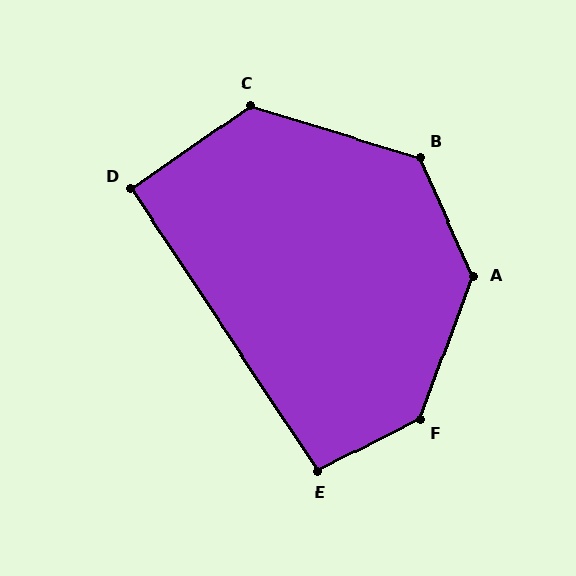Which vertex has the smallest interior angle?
D, at approximately 91 degrees.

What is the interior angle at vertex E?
Approximately 96 degrees (obtuse).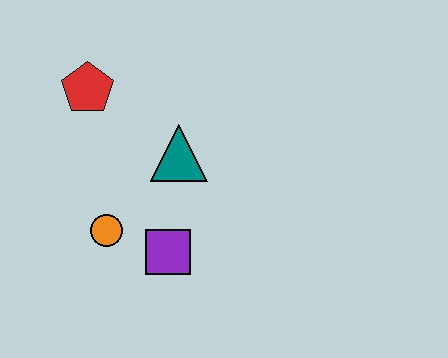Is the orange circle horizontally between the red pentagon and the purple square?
Yes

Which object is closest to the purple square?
The orange circle is closest to the purple square.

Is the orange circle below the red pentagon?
Yes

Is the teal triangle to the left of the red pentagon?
No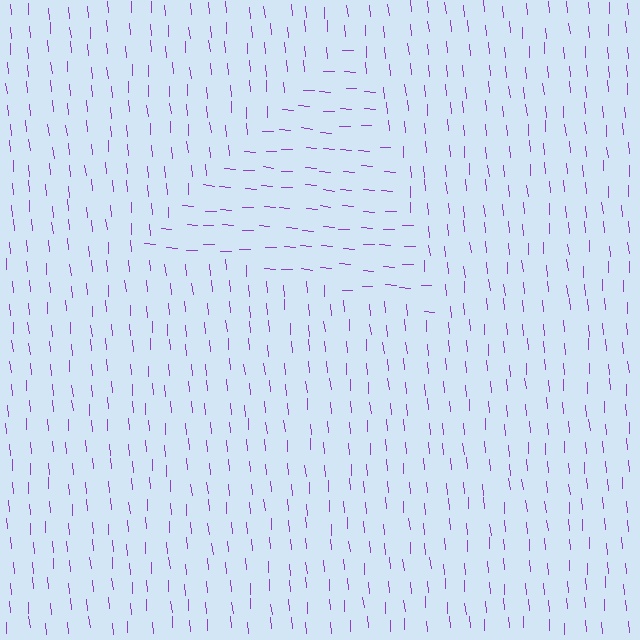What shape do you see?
I see a triangle.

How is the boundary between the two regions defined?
The boundary is defined purely by a change in line orientation (approximately 81 degrees difference). All lines are the same color and thickness.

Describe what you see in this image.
The image is filled with small purple line segments. A triangle region in the image has lines oriented differently from the surrounding lines, creating a visible texture boundary.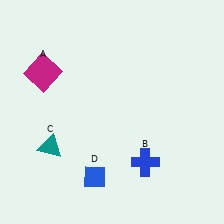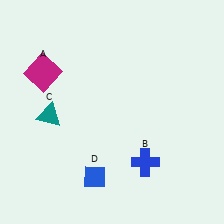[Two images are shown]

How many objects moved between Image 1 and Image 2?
1 object moved between the two images.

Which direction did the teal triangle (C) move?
The teal triangle (C) moved up.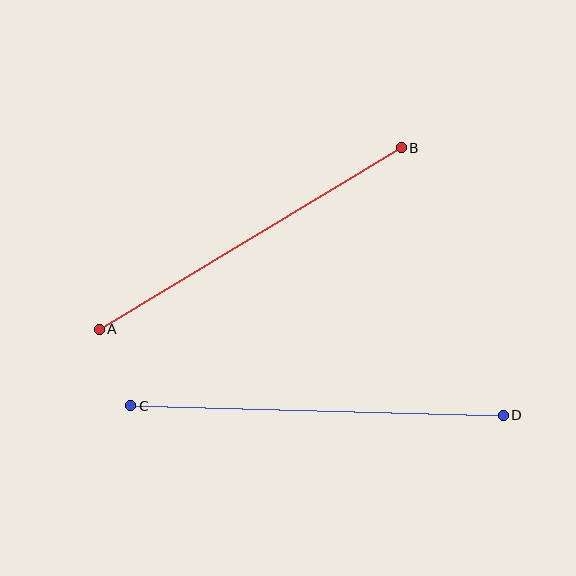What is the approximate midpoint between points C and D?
The midpoint is at approximately (317, 411) pixels.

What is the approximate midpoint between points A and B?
The midpoint is at approximately (250, 239) pixels.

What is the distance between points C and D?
The distance is approximately 372 pixels.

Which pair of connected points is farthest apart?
Points C and D are farthest apart.